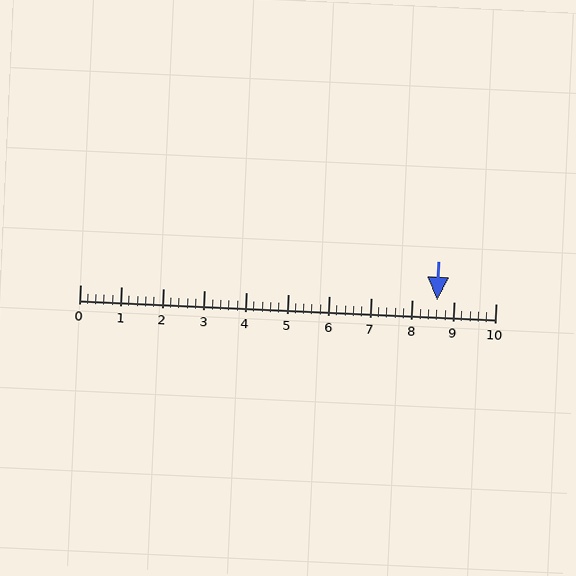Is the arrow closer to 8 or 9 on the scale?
The arrow is closer to 9.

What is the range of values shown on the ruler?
The ruler shows values from 0 to 10.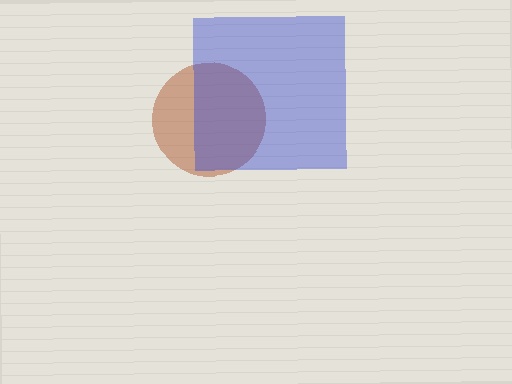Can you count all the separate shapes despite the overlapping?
Yes, there are 2 separate shapes.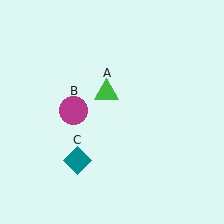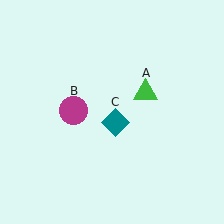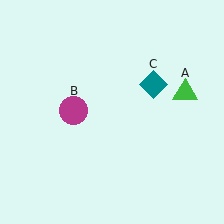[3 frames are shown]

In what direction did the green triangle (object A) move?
The green triangle (object A) moved right.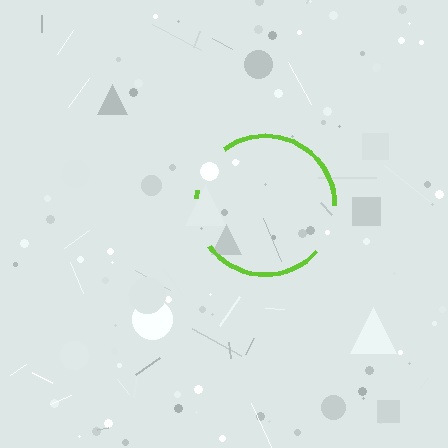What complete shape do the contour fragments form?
The contour fragments form a circle.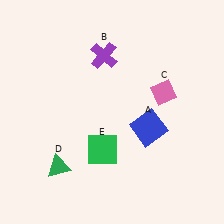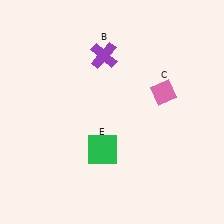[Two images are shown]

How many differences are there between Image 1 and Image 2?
There are 2 differences between the two images.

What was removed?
The green triangle (D), the blue square (A) were removed in Image 2.